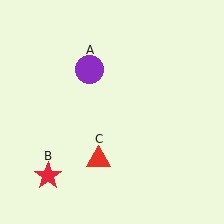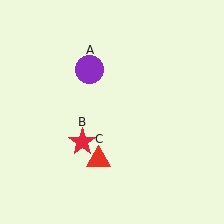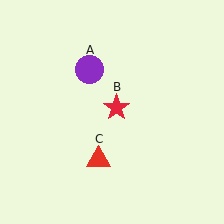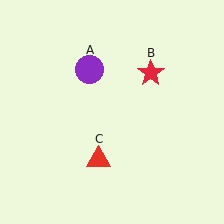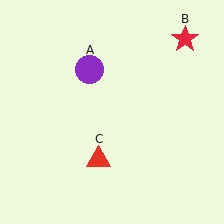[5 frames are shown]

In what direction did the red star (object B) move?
The red star (object B) moved up and to the right.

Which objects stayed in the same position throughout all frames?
Purple circle (object A) and red triangle (object C) remained stationary.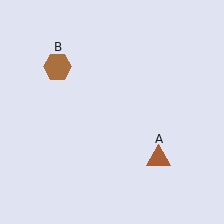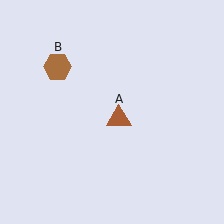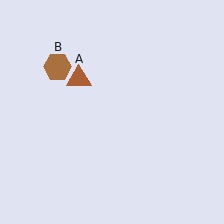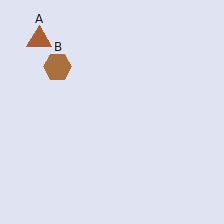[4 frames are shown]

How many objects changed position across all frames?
1 object changed position: brown triangle (object A).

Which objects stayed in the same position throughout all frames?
Brown hexagon (object B) remained stationary.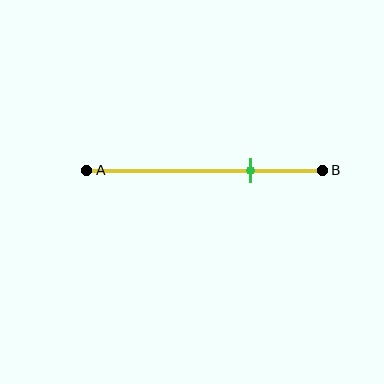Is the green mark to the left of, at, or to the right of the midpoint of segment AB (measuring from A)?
The green mark is to the right of the midpoint of segment AB.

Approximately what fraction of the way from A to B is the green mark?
The green mark is approximately 70% of the way from A to B.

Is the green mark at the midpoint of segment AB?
No, the mark is at about 70% from A, not at the 50% midpoint.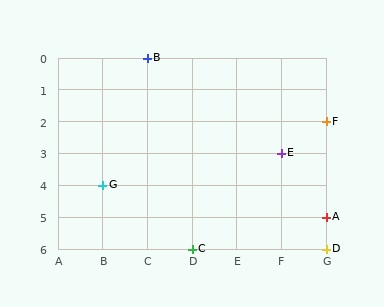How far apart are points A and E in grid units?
Points A and E are 1 column and 2 rows apart (about 2.2 grid units diagonally).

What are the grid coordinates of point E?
Point E is at grid coordinates (F, 3).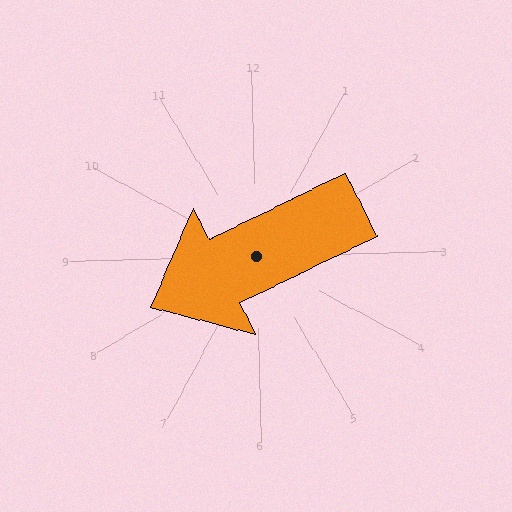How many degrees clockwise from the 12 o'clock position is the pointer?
Approximately 245 degrees.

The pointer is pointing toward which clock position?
Roughly 8 o'clock.